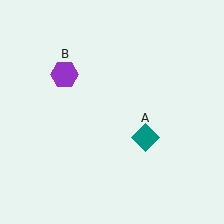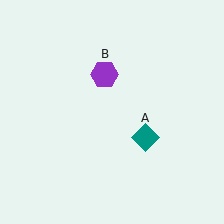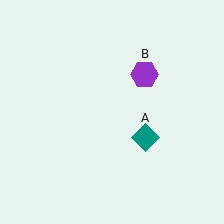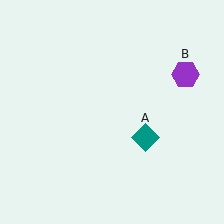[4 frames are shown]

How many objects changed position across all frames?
1 object changed position: purple hexagon (object B).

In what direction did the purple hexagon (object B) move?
The purple hexagon (object B) moved right.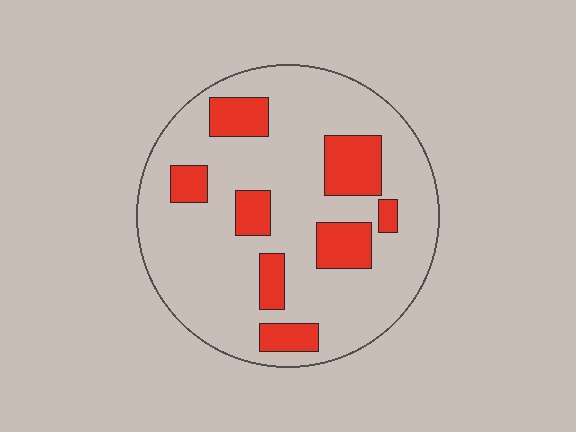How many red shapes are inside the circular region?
8.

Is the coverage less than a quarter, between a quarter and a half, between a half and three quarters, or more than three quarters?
Less than a quarter.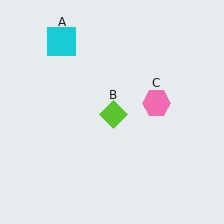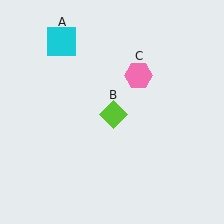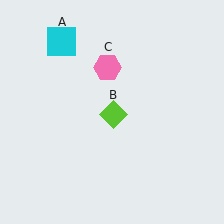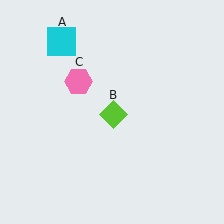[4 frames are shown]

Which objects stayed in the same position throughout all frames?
Cyan square (object A) and lime diamond (object B) remained stationary.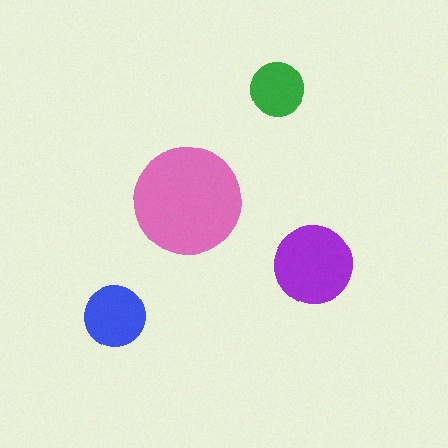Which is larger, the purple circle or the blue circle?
The purple one.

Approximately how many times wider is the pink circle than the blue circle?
About 2 times wider.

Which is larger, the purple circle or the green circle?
The purple one.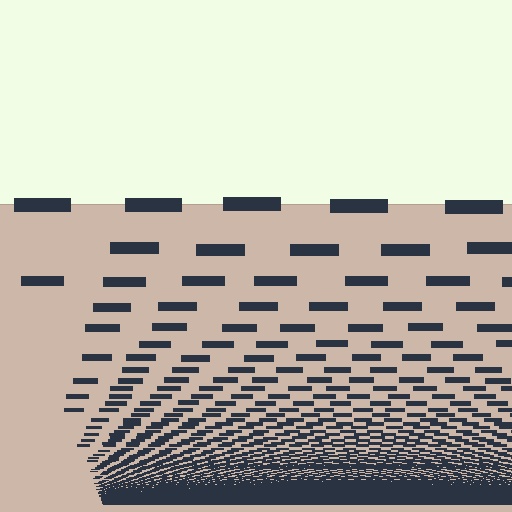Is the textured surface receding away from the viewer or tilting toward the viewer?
The surface appears to tilt toward the viewer. Texture elements get larger and sparser toward the top.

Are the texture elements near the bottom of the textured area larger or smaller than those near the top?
Smaller. The gradient is inverted — elements near the bottom are smaller and denser.